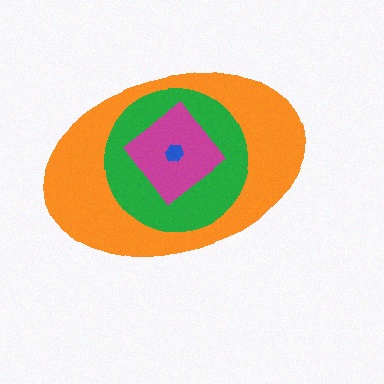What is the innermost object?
The blue hexagon.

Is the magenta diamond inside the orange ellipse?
Yes.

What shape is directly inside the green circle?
The magenta diamond.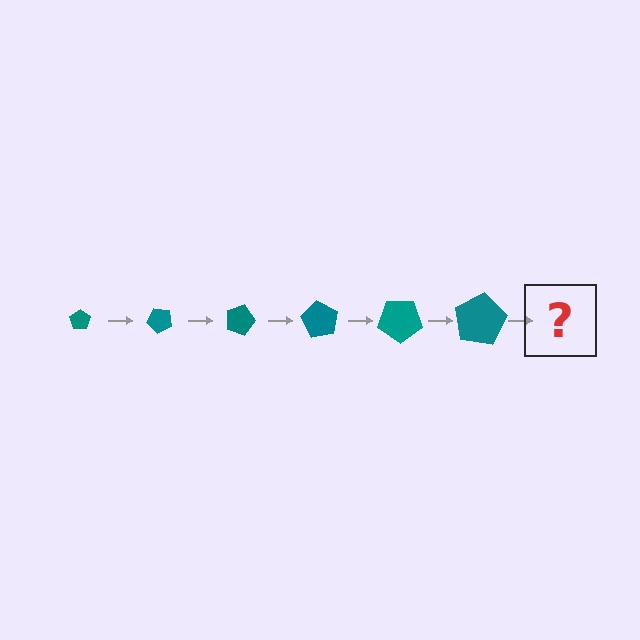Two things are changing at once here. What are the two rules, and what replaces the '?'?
The two rules are that the pentagon grows larger each step and it rotates 45 degrees each step. The '?' should be a pentagon, larger than the previous one and rotated 270 degrees from the start.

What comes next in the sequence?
The next element should be a pentagon, larger than the previous one and rotated 270 degrees from the start.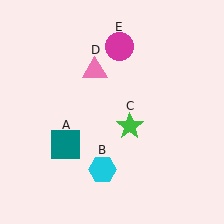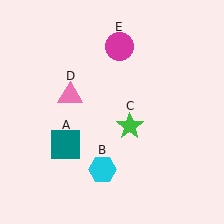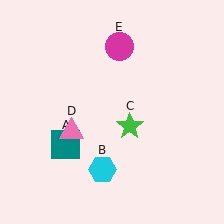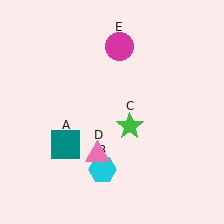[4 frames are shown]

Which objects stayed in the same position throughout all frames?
Teal square (object A) and cyan hexagon (object B) and green star (object C) and magenta circle (object E) remained stationary.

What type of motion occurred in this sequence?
The pink triangle (object D) rotated counterclockwise around the center of the scene.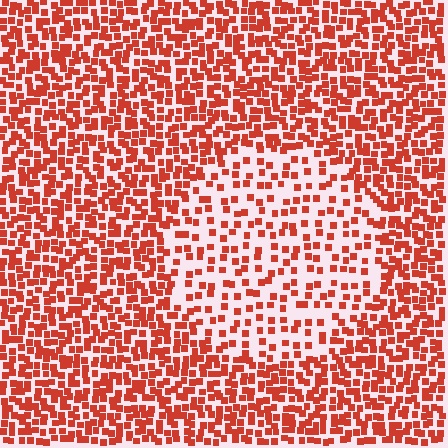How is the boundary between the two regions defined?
The boundary is defined by a change in element density (approximately 2.2x ratio). All elements are the same color, size, and shape.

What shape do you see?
I see a circle.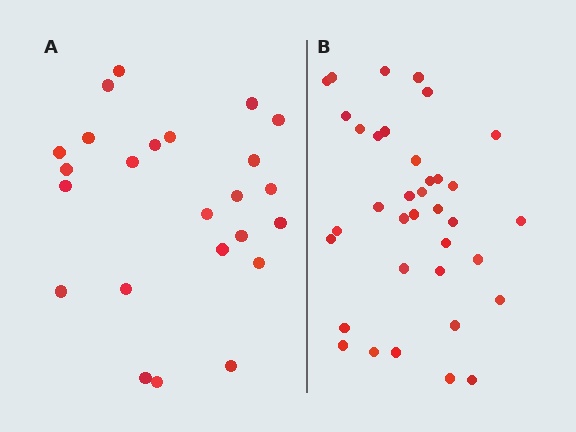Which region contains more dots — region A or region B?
Region B (the right region) has more dots.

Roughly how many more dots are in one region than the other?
Region B has roughly 12 or so more dots than region A.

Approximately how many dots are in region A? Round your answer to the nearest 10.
About 20 dots. (The exact count is 24, which rounds to 20.)